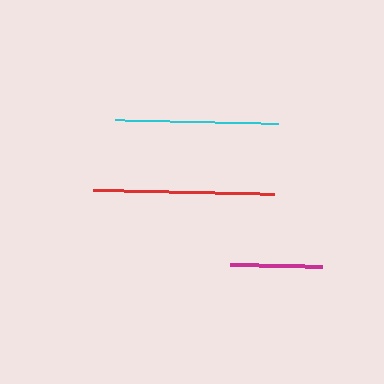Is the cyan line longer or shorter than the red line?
The red line is longer than the cyan line.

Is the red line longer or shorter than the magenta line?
The red line is longer than the magenta line.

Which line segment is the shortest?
The magenta line is the shortest at approximately 92 pixels.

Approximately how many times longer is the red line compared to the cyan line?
The red line is approximately 1.1 times the length of the cyan line.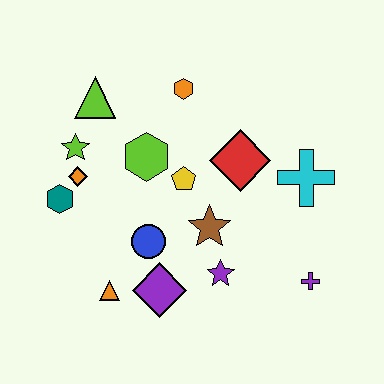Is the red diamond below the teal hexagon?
No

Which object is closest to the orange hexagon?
The lime hexagon is closest to the orange hexagon.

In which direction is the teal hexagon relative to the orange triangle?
The teal hexagon is above the orange triangle.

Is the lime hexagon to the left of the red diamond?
Yes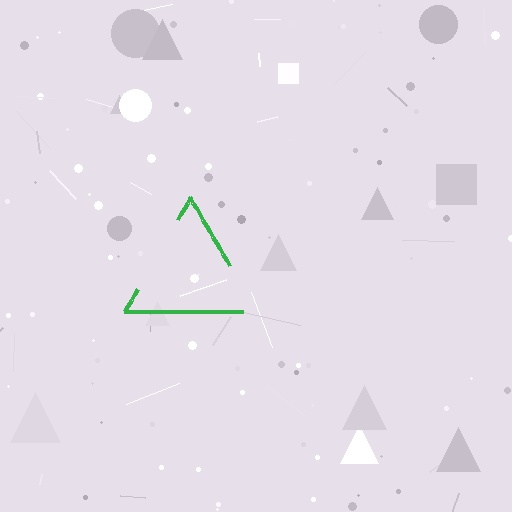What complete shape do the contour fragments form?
The contour fragments form a triangle.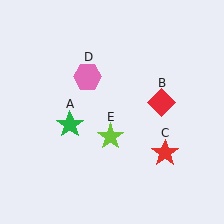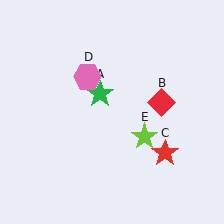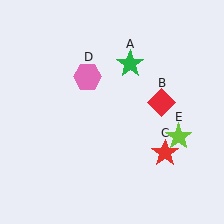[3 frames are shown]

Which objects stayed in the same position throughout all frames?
Red diamond (object B) and red star (object C) and pink hexagon (object D) remained stationary.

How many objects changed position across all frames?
2 objects changed position: green star (object A), lime star (object E).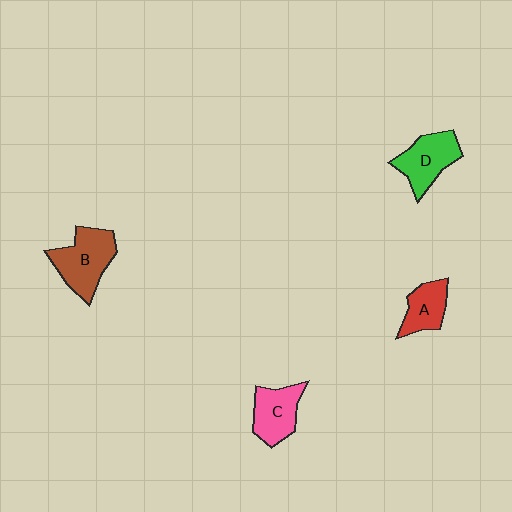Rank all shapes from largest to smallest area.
From largest to smallest: B (brown), D (green), C (pink), A (red).